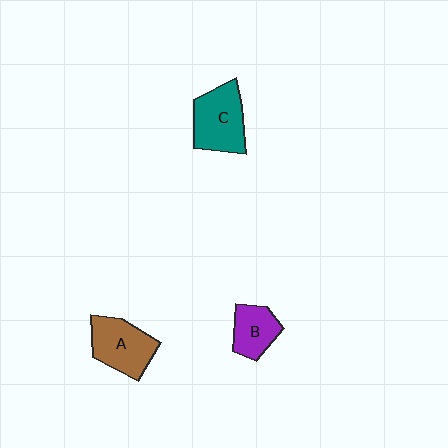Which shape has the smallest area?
Shape B (purple).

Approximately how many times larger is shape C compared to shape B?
Approximately 1.5 times.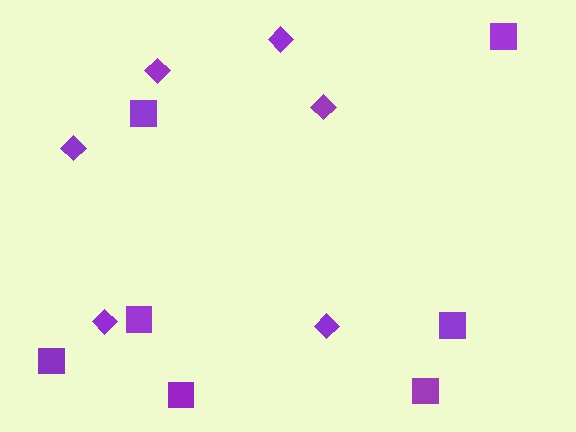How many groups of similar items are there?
There are 2 groups: one group of squares (7) and one group of diamonds (6).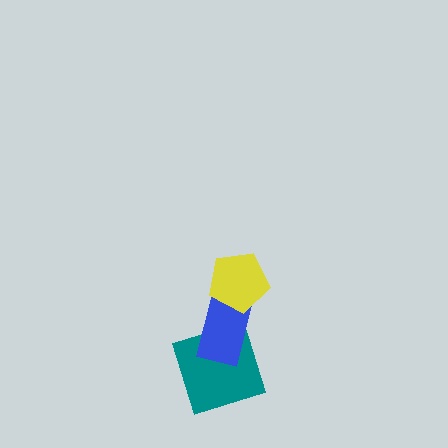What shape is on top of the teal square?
The blue rectangle is on top of the teal square.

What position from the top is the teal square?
The teal square is 3rd from the top.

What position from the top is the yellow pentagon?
The yellow pentagon is 1st from the top.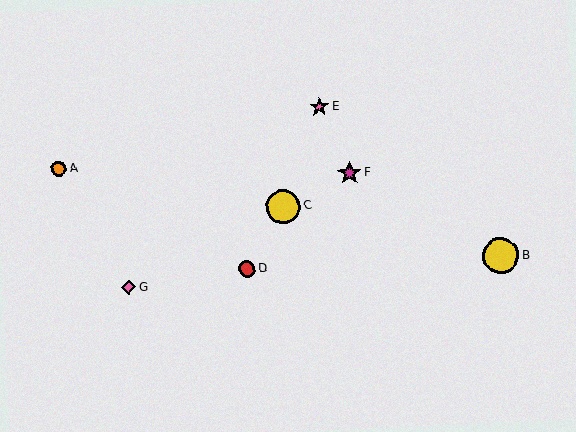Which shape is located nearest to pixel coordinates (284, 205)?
The yellow circle (labeled C) at (283, 207) is nearest to that location.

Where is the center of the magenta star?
The center of the magenta star is at (349, 173).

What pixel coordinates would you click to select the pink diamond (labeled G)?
Click at (129, 287) to select the pink diamond G.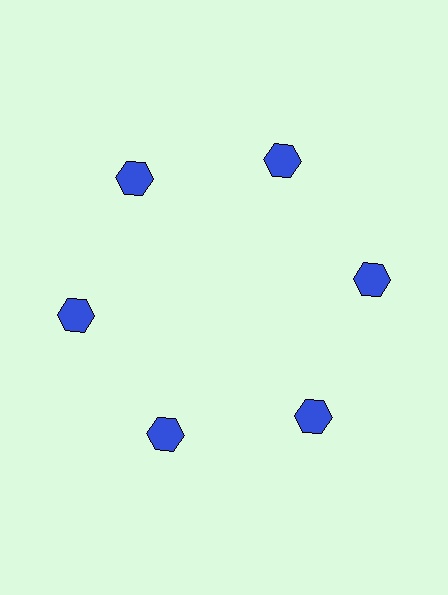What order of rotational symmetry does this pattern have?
This pattern has 6-fold rotational symmetry.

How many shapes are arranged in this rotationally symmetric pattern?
There are 6 shapes, arranged in 6 groups of 1.